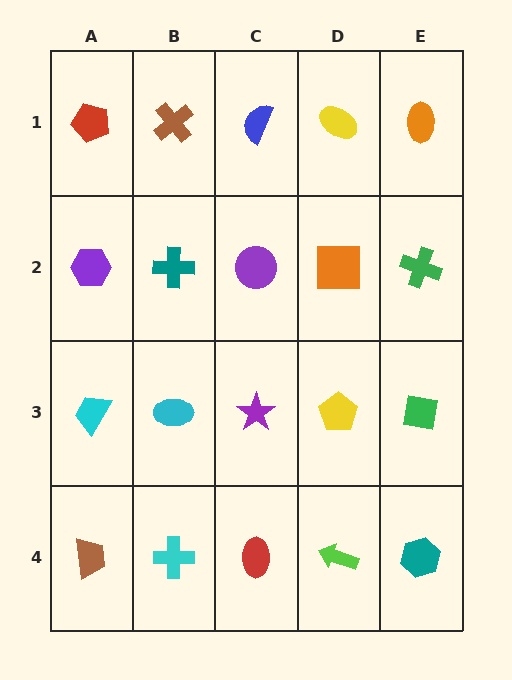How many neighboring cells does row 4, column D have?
3.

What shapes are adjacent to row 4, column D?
A yellow pentagon (row 3, column D), a red ellipse (row 4, column C), a teal hexagon (row 4, column E).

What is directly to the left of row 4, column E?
A lime arrow.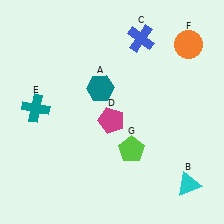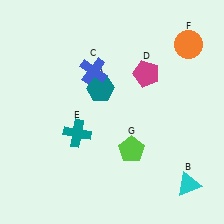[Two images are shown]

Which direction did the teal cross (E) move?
The teal cross (E) moved right.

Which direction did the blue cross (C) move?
The blue cross (C) moved left.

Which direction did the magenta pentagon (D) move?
The magenta pentagon (D) moved up.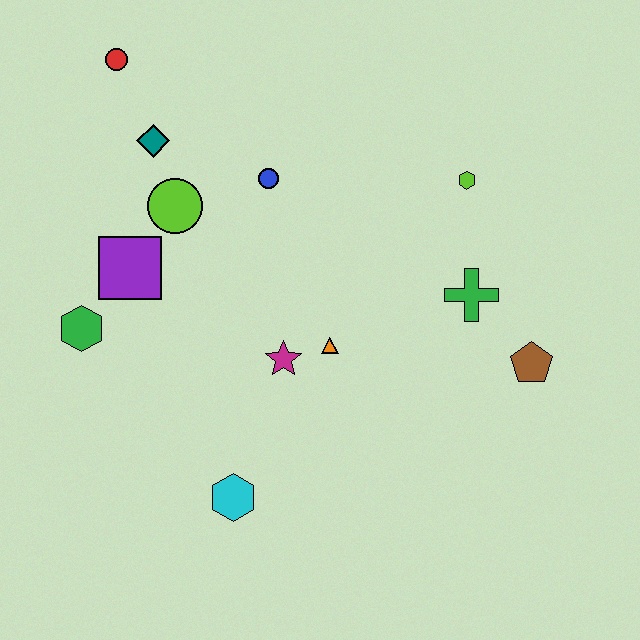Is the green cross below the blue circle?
Yes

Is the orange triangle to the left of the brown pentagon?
Yes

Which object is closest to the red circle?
The teal diamond is closest to the red circle.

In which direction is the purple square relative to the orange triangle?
The purple square is to the left of the orange triangle.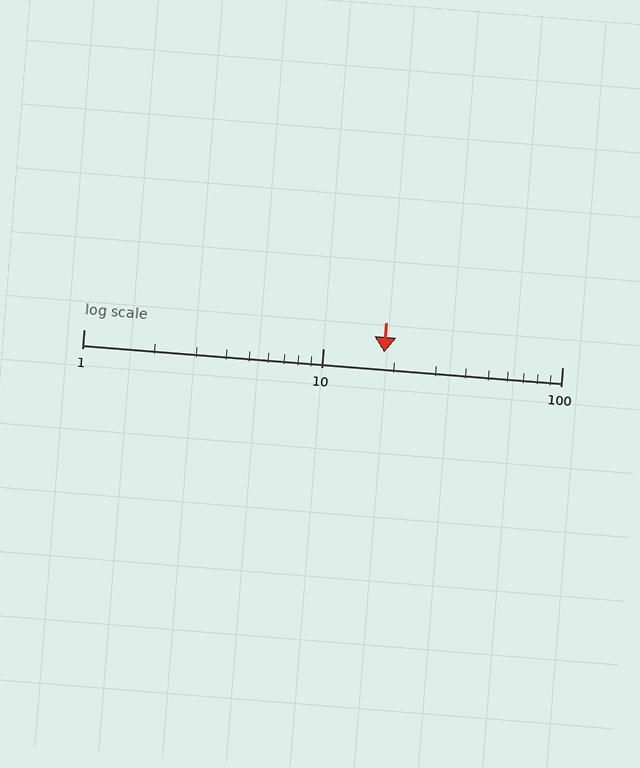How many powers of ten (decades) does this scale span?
The scale spans 2 decades, from 1 to 100.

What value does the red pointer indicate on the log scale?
The pointer indicates approximately 18.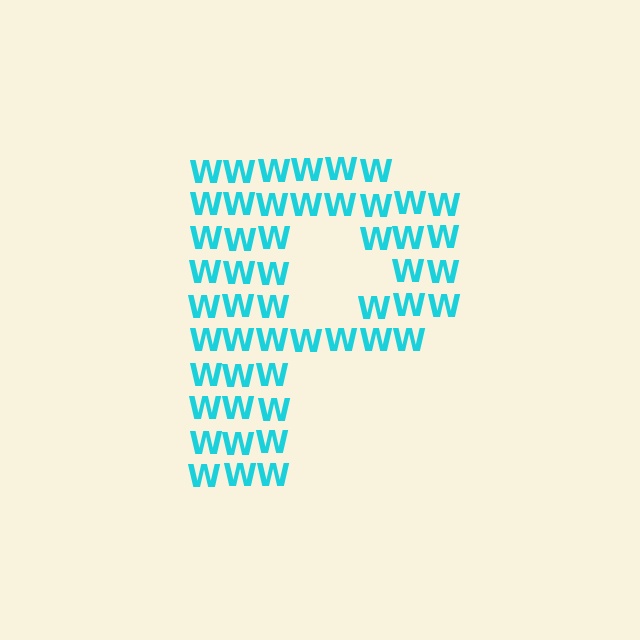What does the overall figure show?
The overall figure shows the letter P.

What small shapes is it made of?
It is made of small letter W's.